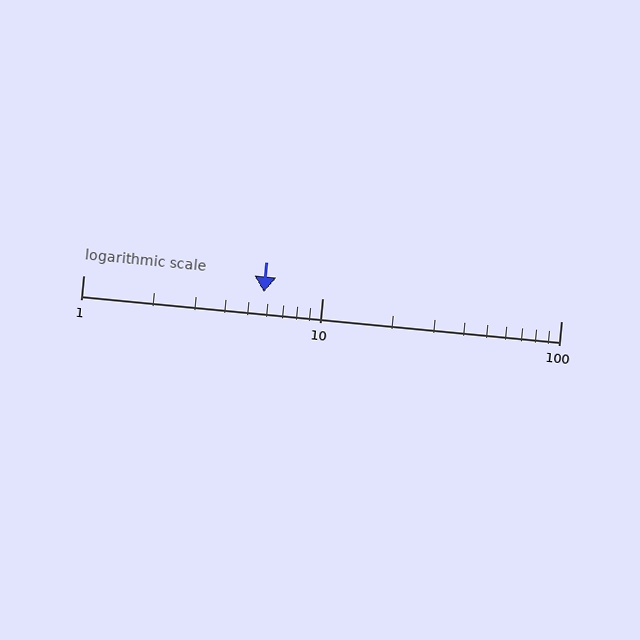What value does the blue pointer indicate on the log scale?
The pointer indicates approximately 5.7.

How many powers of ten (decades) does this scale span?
The scale spans 2 decades, from 1 to 100.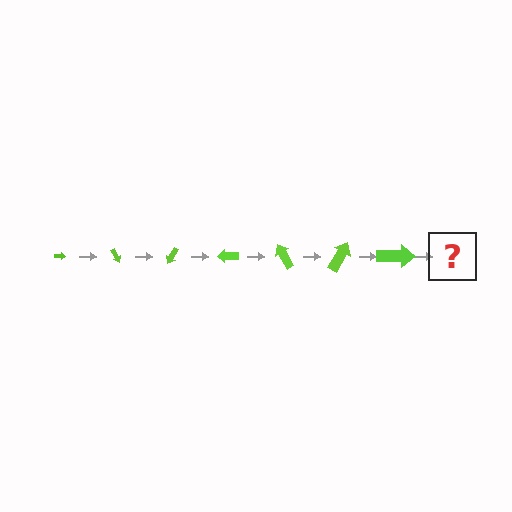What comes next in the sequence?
The next element should be an arrow, larger than the previous one and rotated 420 degrees from the start.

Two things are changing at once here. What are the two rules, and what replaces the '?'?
The two rules are that the arrow grows larger each step and it rotates 60 degrees each step. The '?' should be an arrow, larger than the previous one and rotated 420 degrees from the start.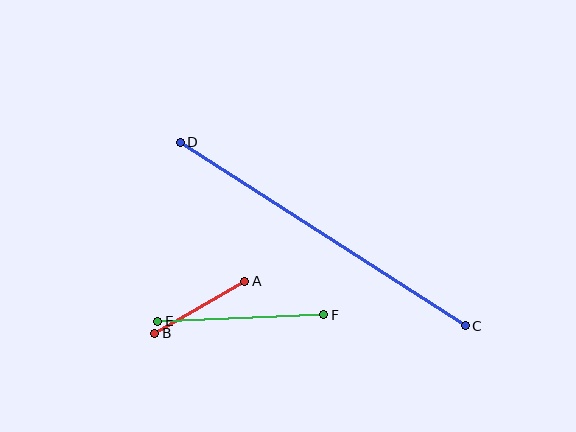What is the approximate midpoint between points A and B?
The midpoint is at approximately (200, 307) pixels.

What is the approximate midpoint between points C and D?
The midpoint is at approximately (323, 234) pixels.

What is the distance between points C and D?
The distance is approximately 339 pixels.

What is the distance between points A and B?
The distance is approximately 104 pixels.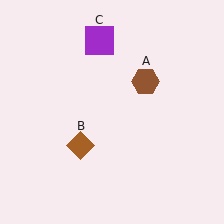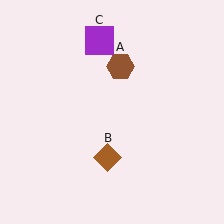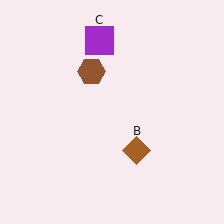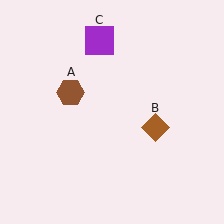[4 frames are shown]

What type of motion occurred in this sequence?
The brown hexagon (object A), brown diamond (object B) rotated counterclockwise around the center of the scene.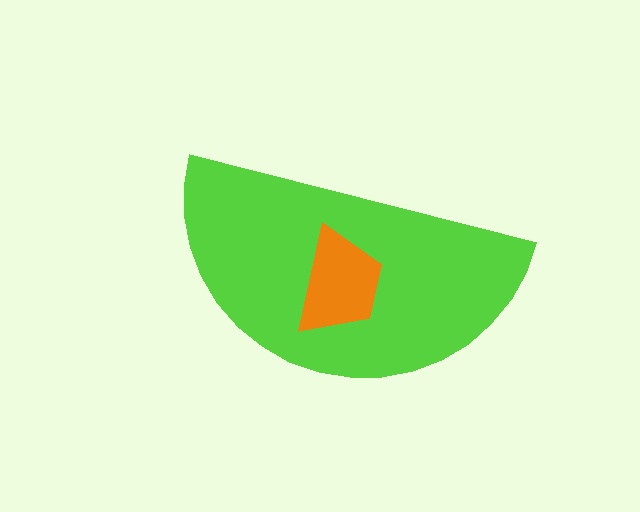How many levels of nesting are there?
2.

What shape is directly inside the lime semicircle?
The orange trapezoid.